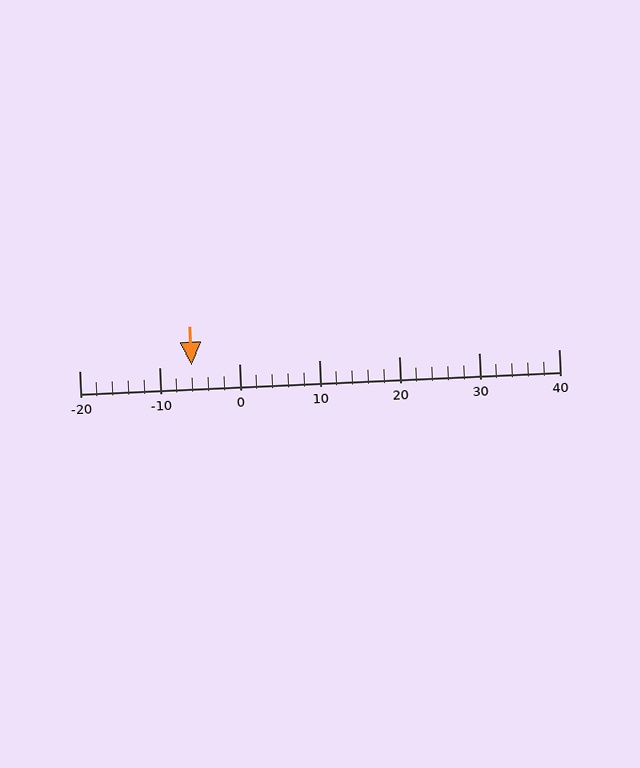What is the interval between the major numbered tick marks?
The major tick marks are spaced 10 units apart.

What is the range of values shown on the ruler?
The ruler shows values from -20 to 40.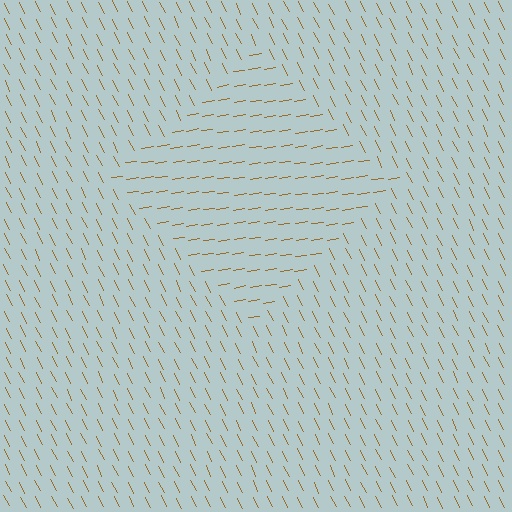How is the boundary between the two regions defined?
The boundary is defined purely by a change in line orientation (approximately 73 degrees difference). All lines are the same color and thickness.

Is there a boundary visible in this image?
Yes, there is a texture boundary formed by a change in line orientation.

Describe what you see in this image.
The image is filled with small brown line segments. A diamond region in the image has lines oriented differently from the surrounding lines, creating a visible texture boundary.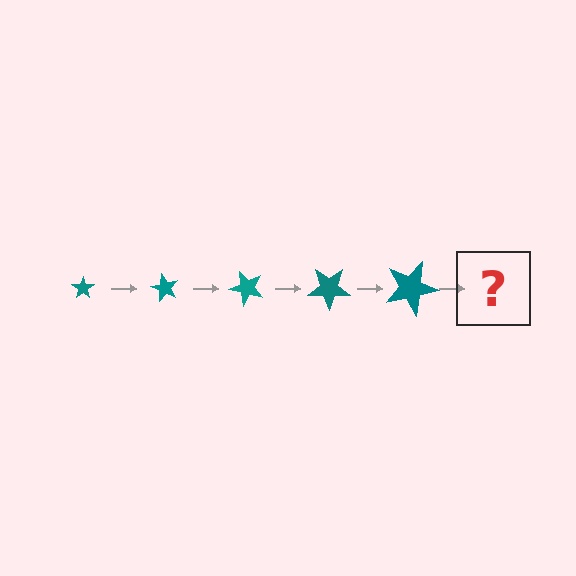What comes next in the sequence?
The next element should be a star, larger than the previous one and rotated 300 degrees from the start.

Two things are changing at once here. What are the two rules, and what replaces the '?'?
The two rules are that the star grows larger each step and it rotates 60 degrees each step. The '?' should be a star, larger than the previous one and rotated 300 degrees from the start.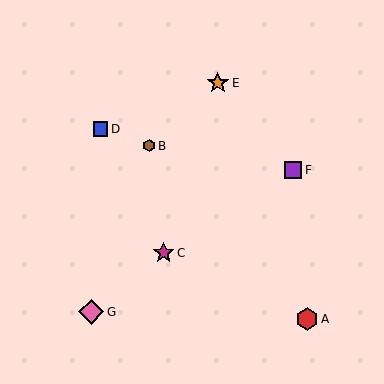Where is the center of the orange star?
The center of the orange star is at (218, 83).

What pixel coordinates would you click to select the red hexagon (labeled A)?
Click at (307, 319) to select the red hexagon A.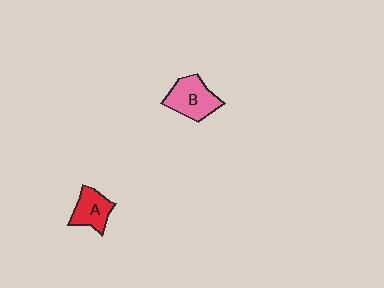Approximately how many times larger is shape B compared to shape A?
Approximately 1.3 times.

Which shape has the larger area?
Shape B (pink).